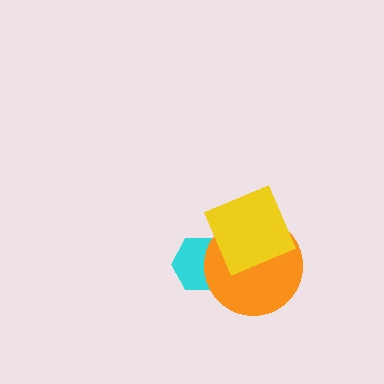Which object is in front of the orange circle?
The yellow diamond is in front of the orange circle.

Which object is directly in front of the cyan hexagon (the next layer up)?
The orange circle is directly in front of the cyan hexagon.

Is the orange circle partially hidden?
Yes, it is partially covered by another shape.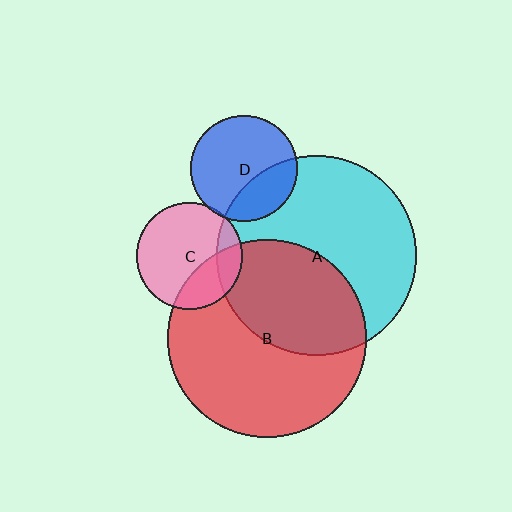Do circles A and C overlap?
Yes.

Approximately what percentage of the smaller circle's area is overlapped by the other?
Approximately 15%.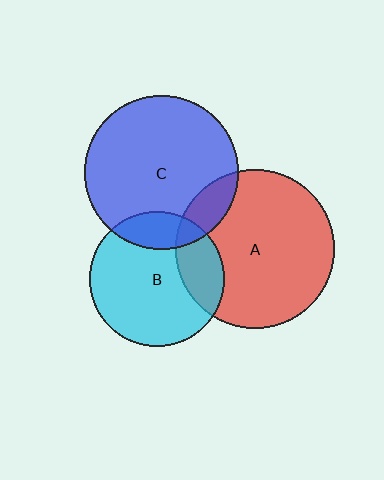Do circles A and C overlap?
Yes.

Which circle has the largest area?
Circle A (red).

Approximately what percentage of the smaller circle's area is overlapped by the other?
Approximately 15%.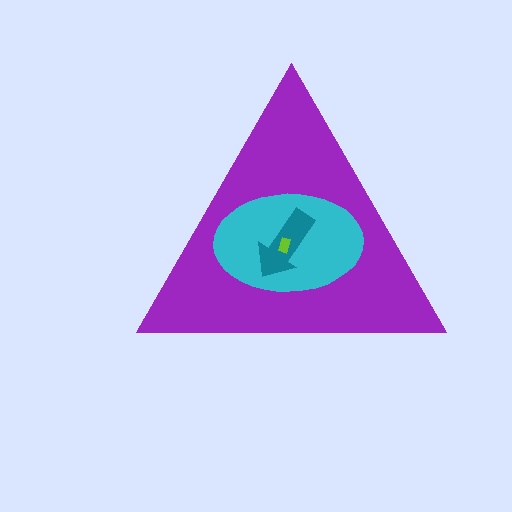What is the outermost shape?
The purple triangle.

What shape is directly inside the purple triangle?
The cyan ellipse.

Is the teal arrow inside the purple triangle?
Yes.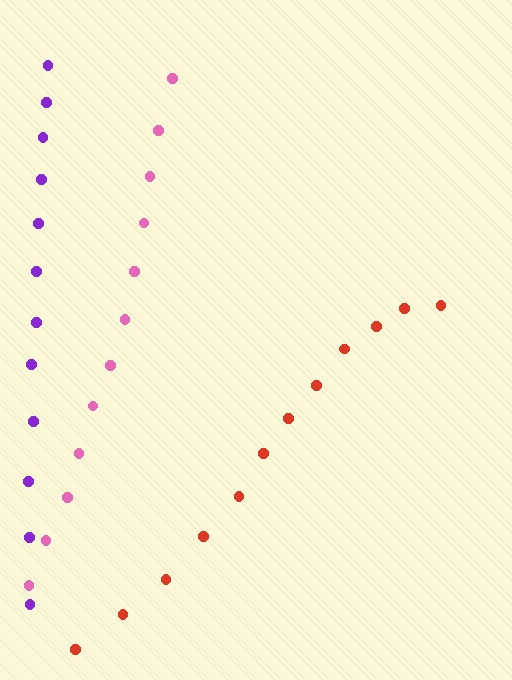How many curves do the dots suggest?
There are 3 distinct paths.